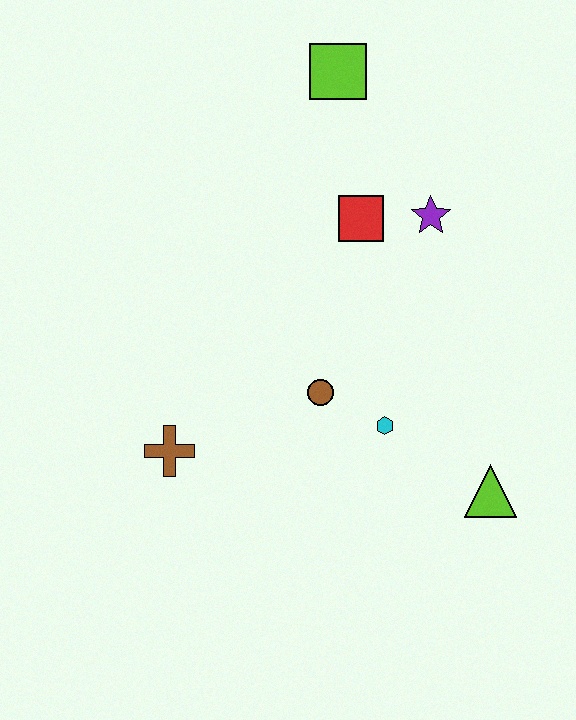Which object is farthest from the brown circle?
The lime square is farthest from the brown circle.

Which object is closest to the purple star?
The red square is closest to the purple star.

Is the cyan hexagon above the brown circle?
No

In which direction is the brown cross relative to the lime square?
The brown cross is below the lime square.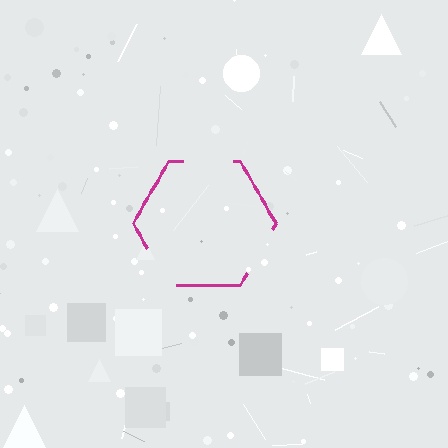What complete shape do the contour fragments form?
The contour fragments form a hexagon.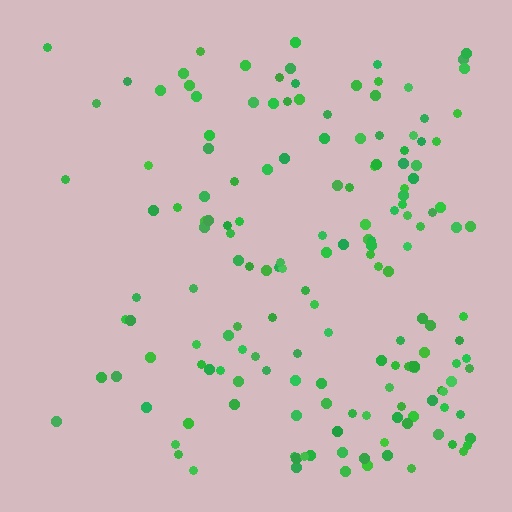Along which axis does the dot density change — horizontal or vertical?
Horizontal.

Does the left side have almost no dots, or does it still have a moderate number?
Still a moderate number, just noticeably fewer than the right.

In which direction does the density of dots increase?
From left to right, with the right side densest.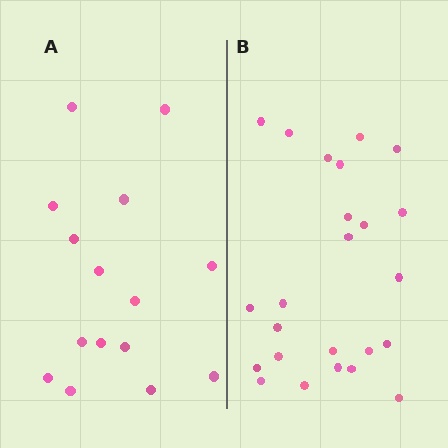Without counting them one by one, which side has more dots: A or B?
Region B (the right region) has more dots.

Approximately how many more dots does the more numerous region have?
Region B has roughly 8 or so more dots than region A.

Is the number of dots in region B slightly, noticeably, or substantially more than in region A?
Region B has substantially more. The ratio is roughly 1.6 to 1.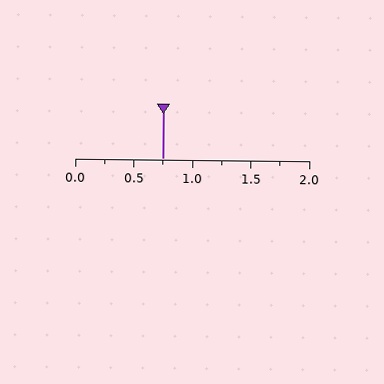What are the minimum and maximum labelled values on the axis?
The axis runs from 0.0 to 2.0.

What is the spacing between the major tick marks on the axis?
The major ticks are spaced 0.5 apart.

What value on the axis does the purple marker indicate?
The marker indicates approximately 0.75.